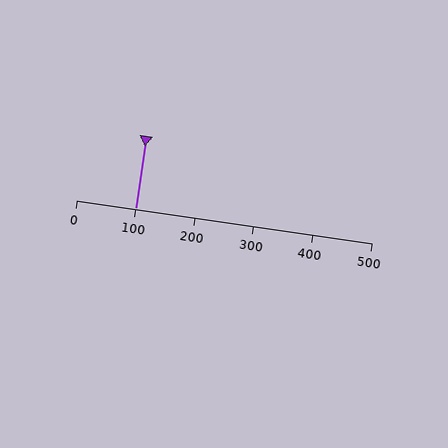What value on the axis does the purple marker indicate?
The marker indicates approximately 100.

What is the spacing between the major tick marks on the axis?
The major ticks are spaced 100 apart.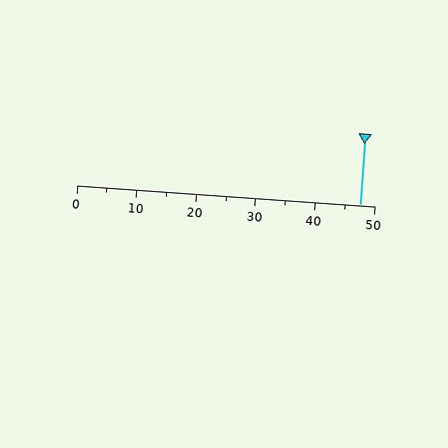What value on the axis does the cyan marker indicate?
The marker indicates approximately 47.5.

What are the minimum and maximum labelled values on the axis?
The axis runs from 0 to 50.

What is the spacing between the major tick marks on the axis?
The major ticks are spaced 10 apart.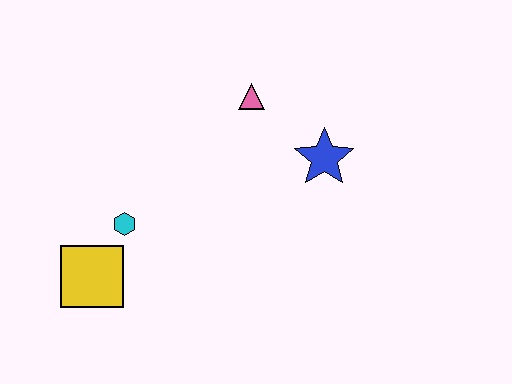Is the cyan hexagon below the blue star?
Yes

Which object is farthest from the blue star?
The yellow square is farthest from the blue star.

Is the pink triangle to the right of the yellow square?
Yes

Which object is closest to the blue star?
The pink triangle is closest to the blue star.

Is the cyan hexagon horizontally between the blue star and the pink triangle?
No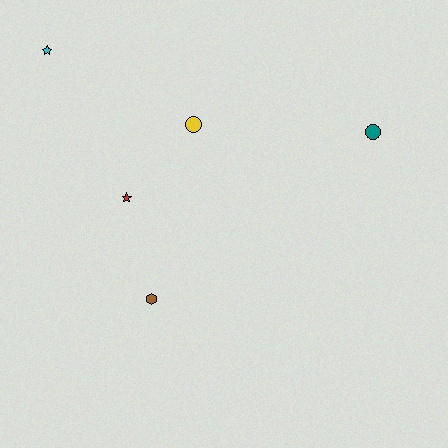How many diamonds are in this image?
There are no diamonds.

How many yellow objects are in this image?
There is 1 yellow object.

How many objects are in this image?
There are 5 objects.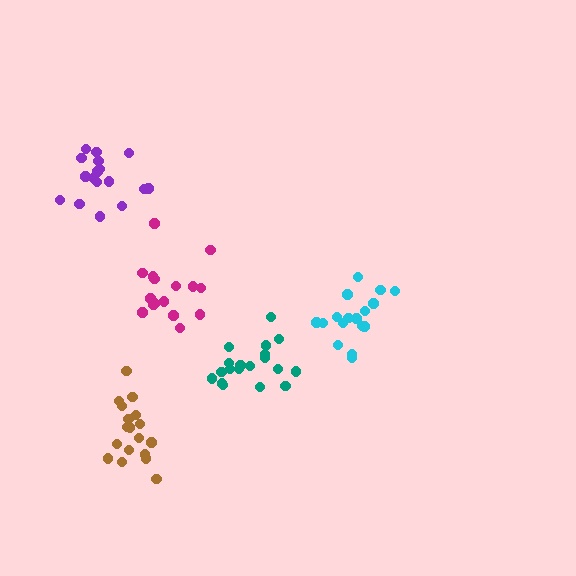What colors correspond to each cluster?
The clusters are colored: teal, cyan, brown, purple, magenta.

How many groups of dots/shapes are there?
There are 5 groups.